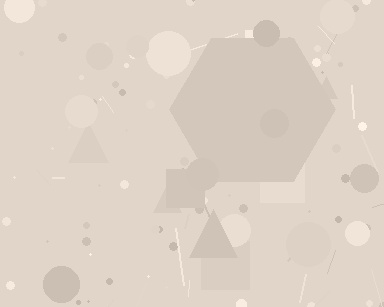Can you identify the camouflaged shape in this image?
The camouflaged shape is a hexagon.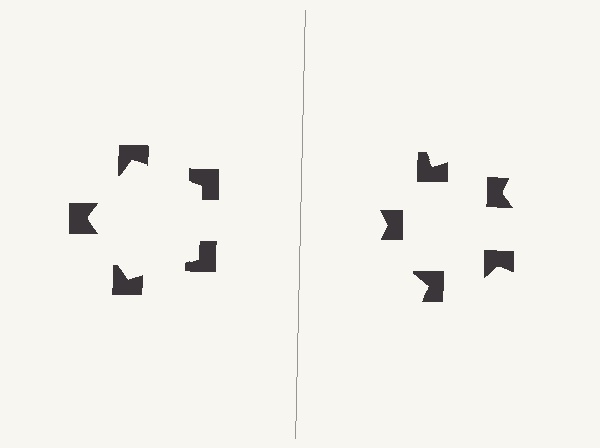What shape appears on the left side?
An illusory pentagon.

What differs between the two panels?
The notched squares are positioned identically on both sides; only the wedge orientations differ. On the left they align to a pentagon; on the right they are misaligned.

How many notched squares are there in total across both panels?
10 — 5 on each side.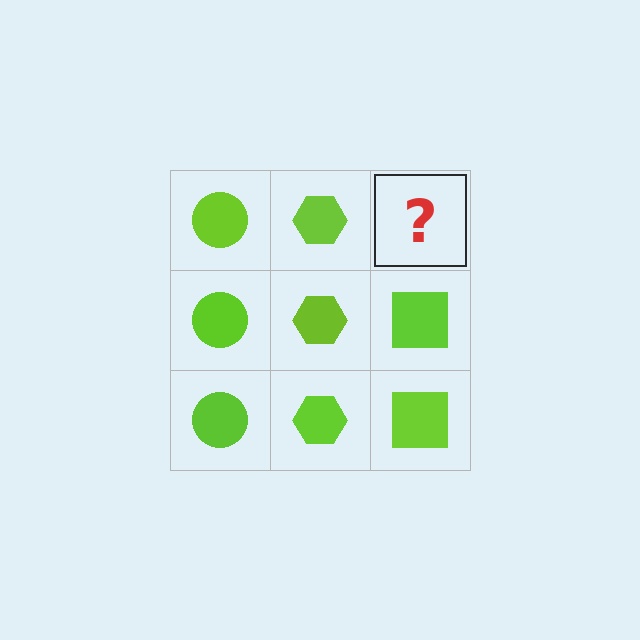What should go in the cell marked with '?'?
The missing cell should contain a lime square.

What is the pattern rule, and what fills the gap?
The rule is that each column has a consistent shape. The gap should be filled with a lime square.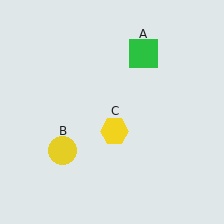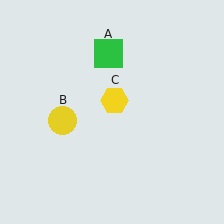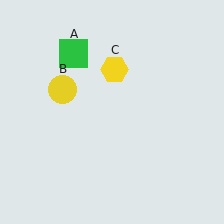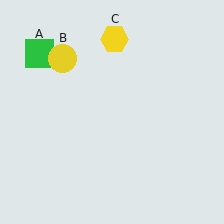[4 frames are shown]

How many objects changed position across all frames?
3 objects changed position: green square (object A), yellow circle (object B), yellow hexagon (object C).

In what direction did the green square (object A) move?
The green square (object A) moved left.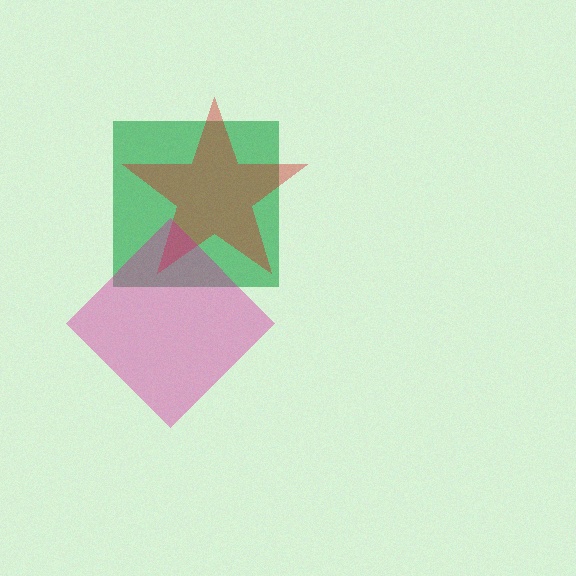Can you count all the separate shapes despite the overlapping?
Yes, there are 3 separate shapes.